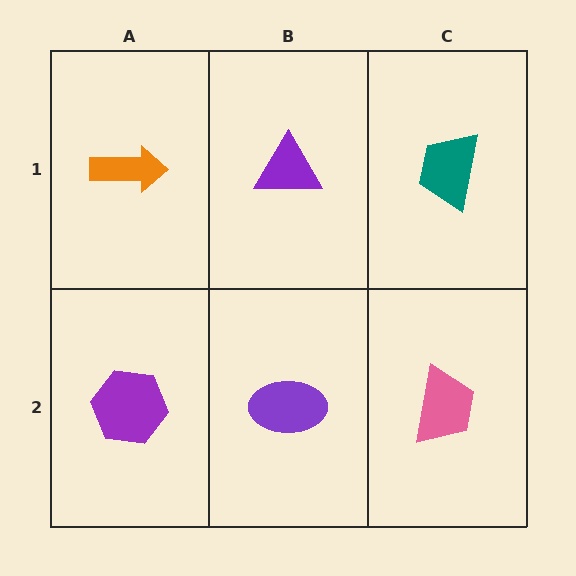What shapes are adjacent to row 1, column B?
A purple ellipse (row 2, column B), an orange arrow (row 1, column A), a teal trapezoid (row 1, column C).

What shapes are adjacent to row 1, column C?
A pink trapezoid (row 2, column C), a purple triangle (row 1, column B).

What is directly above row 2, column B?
A purple triangle.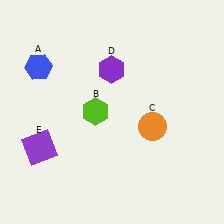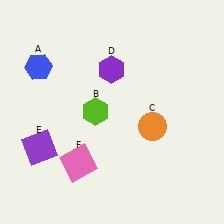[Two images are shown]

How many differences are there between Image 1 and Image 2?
There is 1 difference between the two images.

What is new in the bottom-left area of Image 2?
A pink square (F) was added in the bottom-left area of Image 2.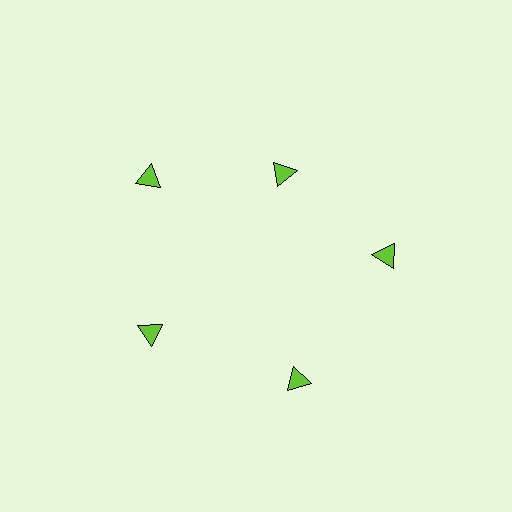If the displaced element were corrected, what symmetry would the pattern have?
It would have 5-fold rotational symmetry — the pattern would map onto itself every 72 degrees.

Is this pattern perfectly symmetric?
No. The 5 lime triangles are arranged in a ring, but one element near the 1 o'clock position is pulled inward toward the center, breaking the 5-fold rotational symmetry.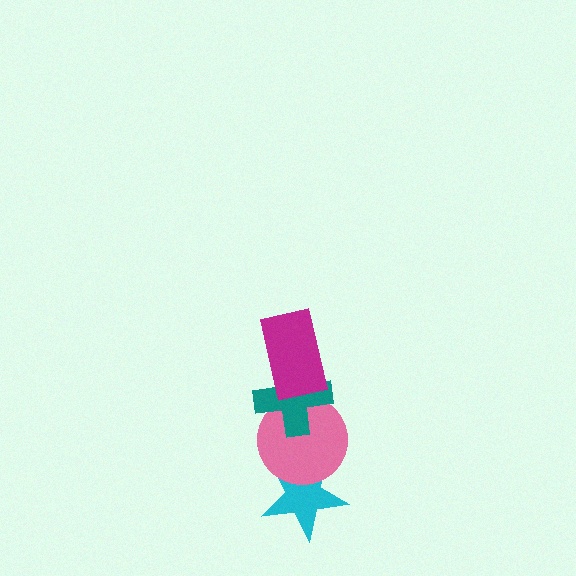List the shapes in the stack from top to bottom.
From top to bottom: the magenta rectangle, the teal cross, the pink circle, the cyan star.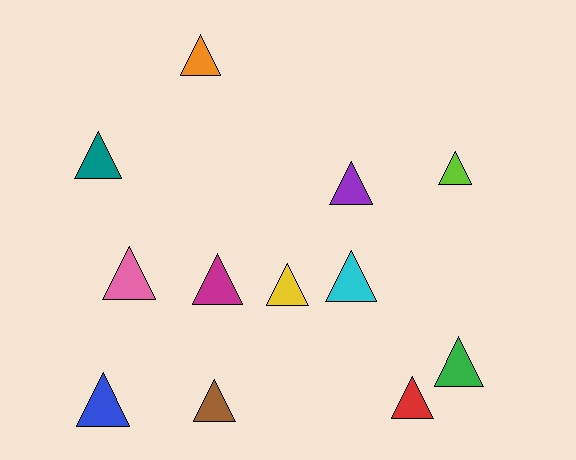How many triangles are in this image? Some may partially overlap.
There are 12 triangles.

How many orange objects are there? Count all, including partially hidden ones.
There is 1 orange object.